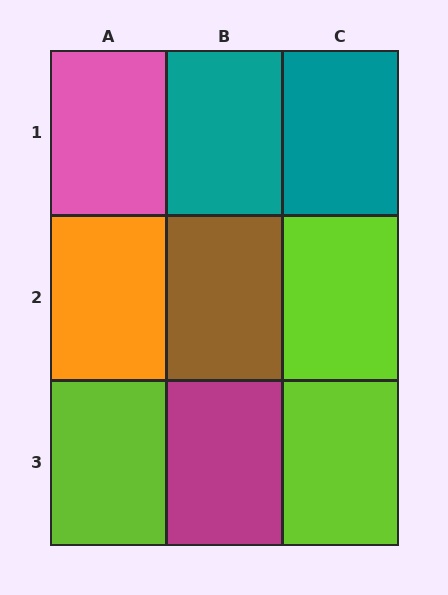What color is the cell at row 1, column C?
Teal.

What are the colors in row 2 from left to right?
Orange, brown, lime.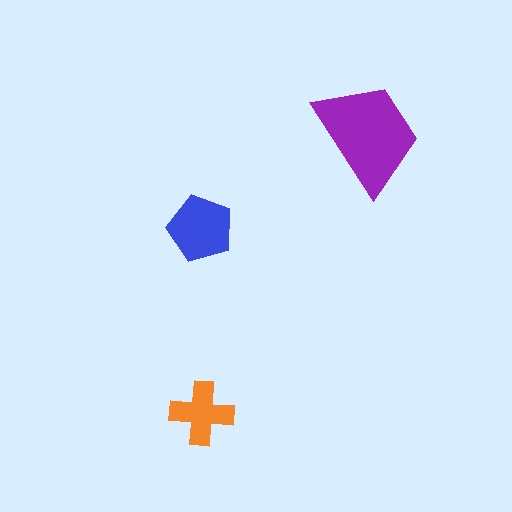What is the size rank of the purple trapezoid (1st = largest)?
1st.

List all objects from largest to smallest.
The purple trapezoid, the blue pentagon, the orange cross.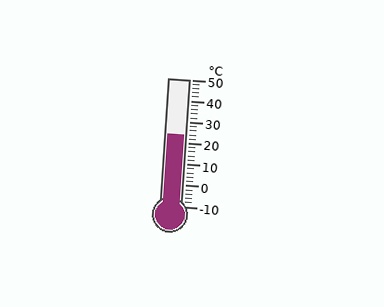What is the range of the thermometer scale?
The thermometer scale ranges from -10°C to 50°C.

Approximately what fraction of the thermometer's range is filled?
The thermometer is filled to approximately 55% of its range.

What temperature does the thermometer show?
The thermometer shows approximately 24°C.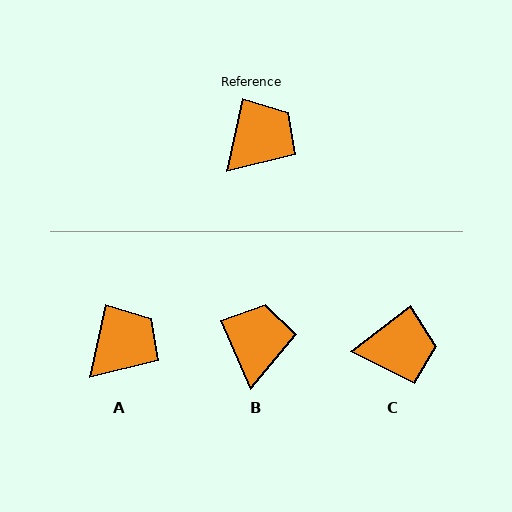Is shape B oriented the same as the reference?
No, it is off by about 36 degrees.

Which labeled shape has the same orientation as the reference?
A.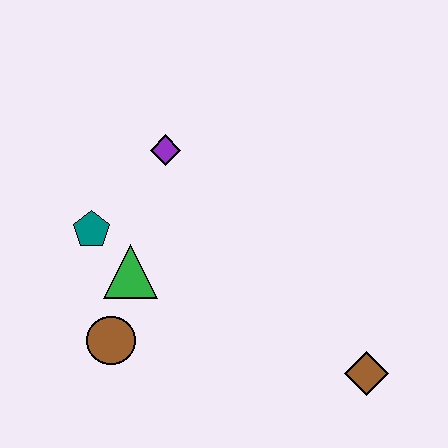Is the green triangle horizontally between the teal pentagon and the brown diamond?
Yes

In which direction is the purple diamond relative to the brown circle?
The purple diamond is above the brown circle.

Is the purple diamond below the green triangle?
No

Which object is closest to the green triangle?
The teal pentagon is closest to the green triangle.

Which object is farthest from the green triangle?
The brown diamond is farthest from the green triangle.